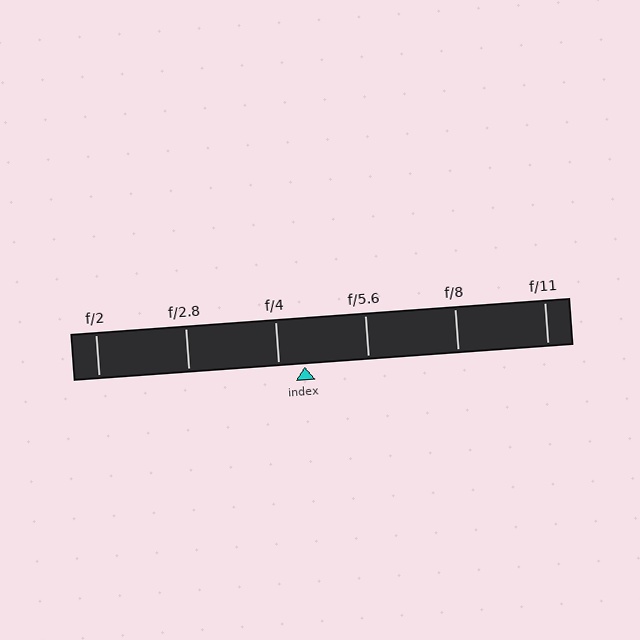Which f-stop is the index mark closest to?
The index mark is closest to f/4.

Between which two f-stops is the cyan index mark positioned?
The index mark is between f/4 and f/5.6.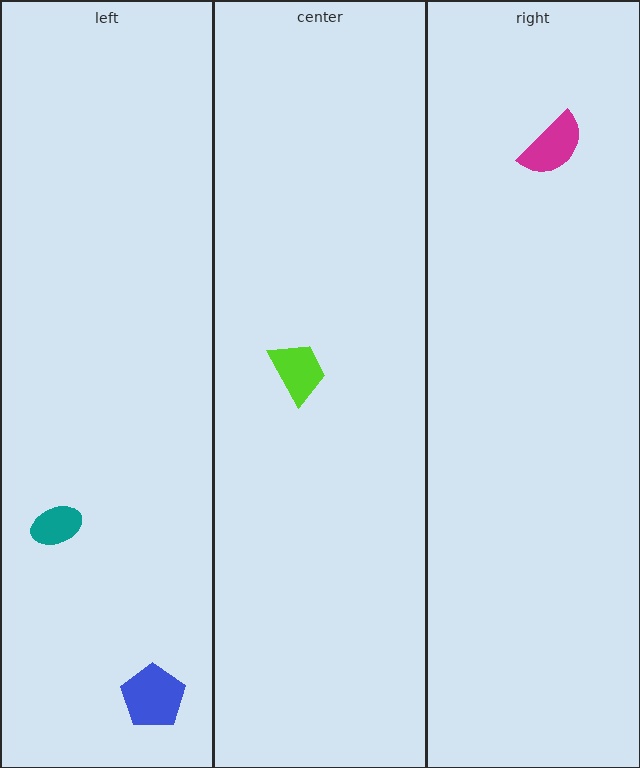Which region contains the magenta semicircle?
The right region.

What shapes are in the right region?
The magenta semicircle.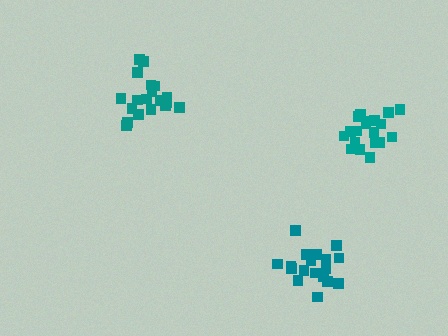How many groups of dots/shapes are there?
There are 3 groups.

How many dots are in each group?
Group 1: 19 dots, Group 2: 18 dots, Group 3: 20 dots (57 total).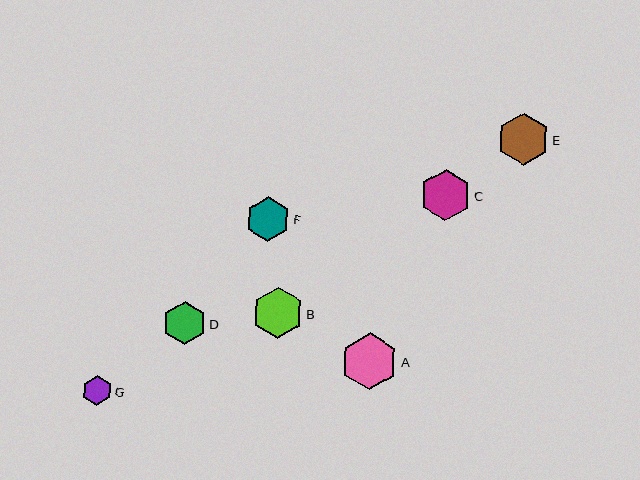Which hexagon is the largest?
Hexagon A is the largest with a size of approximately 57 pixels.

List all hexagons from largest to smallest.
From largest to smallest: A, E, B, C, F, D, G.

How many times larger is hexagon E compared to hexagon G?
Hexagon E is approximately 1.7 times the size of hexagon G.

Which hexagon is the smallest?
Hexagon G is the smallest with a size of approximately 30 pixels.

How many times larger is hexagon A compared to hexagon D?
Hexagon A is approximately 1.3 times the size of hexagon D.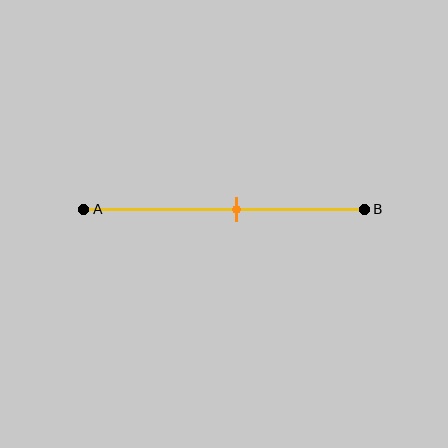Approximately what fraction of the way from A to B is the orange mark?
The orange mark is approximately 55% of the way from A to B.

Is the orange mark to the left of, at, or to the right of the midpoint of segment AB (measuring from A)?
The orange mark is to the right of the midpoint of segment AB.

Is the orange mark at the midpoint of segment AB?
No, the mark is at about 55% from A, not at the 50% midpoint.